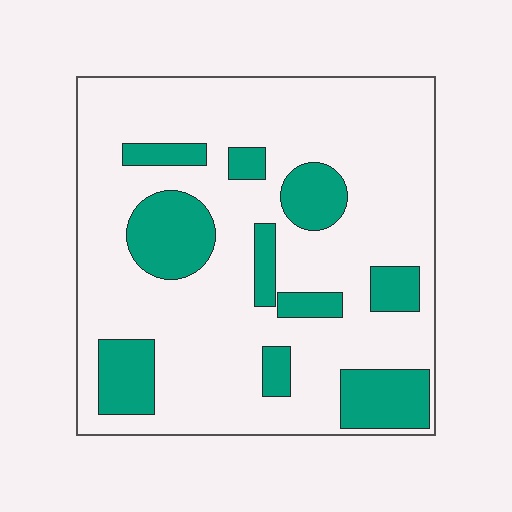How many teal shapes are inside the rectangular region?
10.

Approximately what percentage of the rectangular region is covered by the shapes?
Approximately 25%.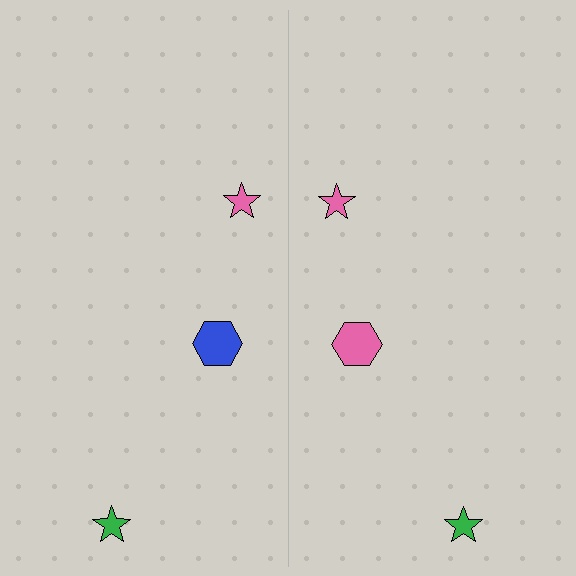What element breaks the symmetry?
The pink hexagon on the right side breaks the symmetry — its mirror counterpart is blue.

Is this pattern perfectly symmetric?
No, the pattern is not perfectly symmetric. The pink hexagon on the right side breaks the symmetry — its mirror counterpart is blue.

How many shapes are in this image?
There are 6 shapes in this image.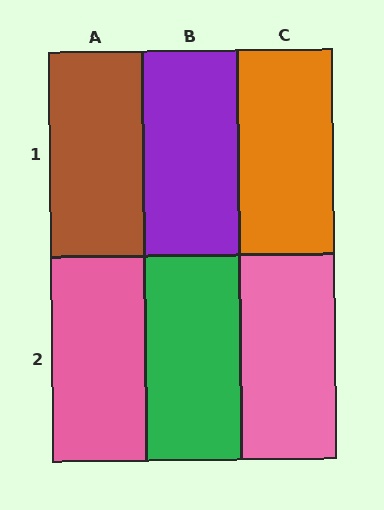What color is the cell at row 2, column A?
Pink.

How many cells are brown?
1 cell is brown.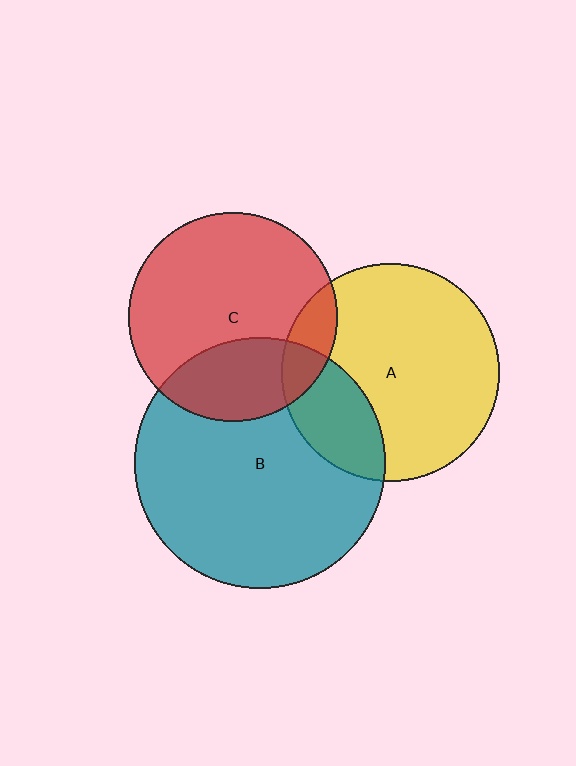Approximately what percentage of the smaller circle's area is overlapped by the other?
Approximately 10%.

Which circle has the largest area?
Circle B (teal).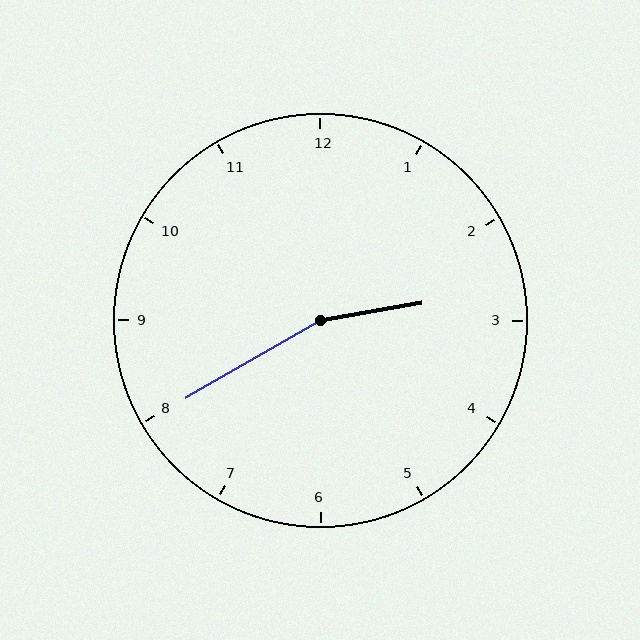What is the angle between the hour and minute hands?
Approximately 160 degrees.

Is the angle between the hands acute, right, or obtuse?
It is obtuse.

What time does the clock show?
2:40.